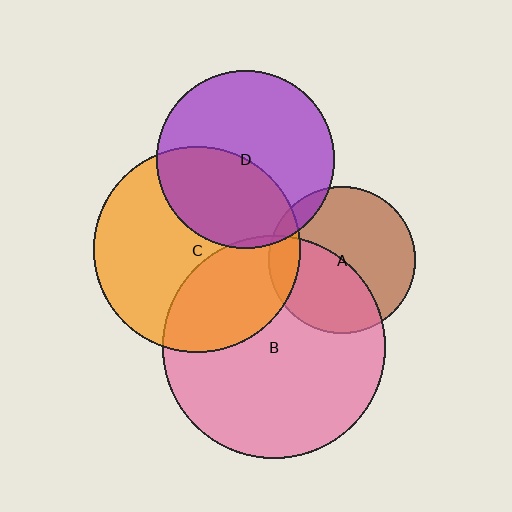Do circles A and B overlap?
Yes.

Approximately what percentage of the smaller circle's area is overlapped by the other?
Approximately 45%.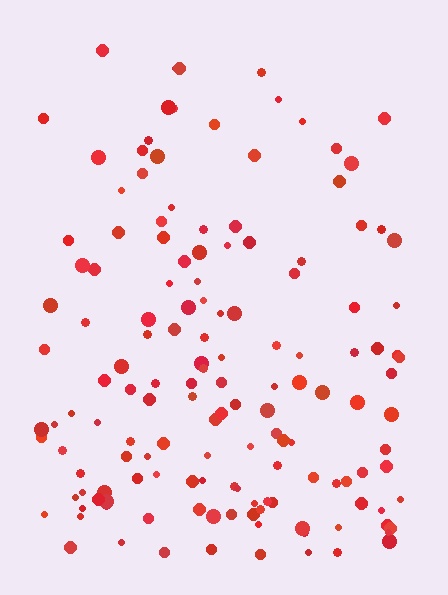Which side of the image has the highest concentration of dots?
The bottom.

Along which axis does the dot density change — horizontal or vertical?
Vertical.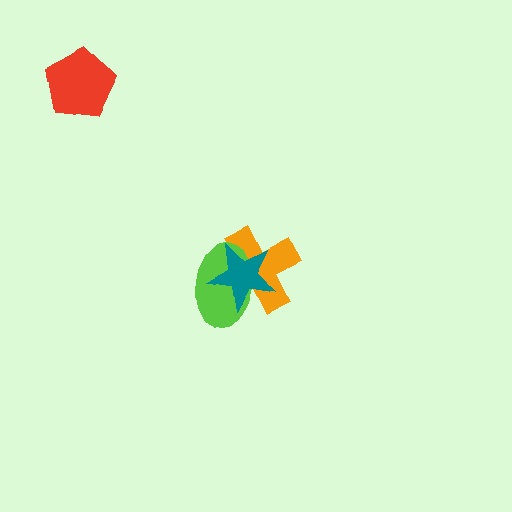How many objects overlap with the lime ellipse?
2 objects overlap with the lime ellipse.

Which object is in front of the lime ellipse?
The teal star is in front of the lime ellipse.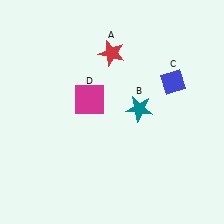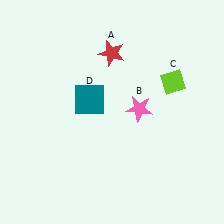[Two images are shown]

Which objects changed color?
B changed from teal to pink. C changed from blue to lime. D changed from magenta to teal.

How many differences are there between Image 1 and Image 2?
There are 3 differences between the two images.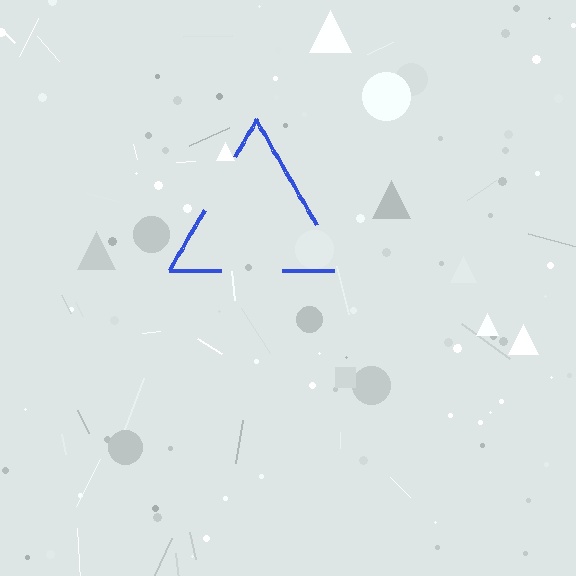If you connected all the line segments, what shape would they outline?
They would outline a triangle.